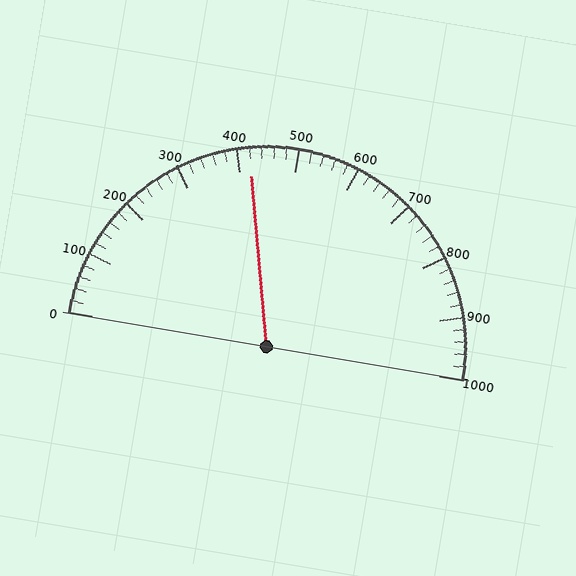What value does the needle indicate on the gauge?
The needle indicates approximately 420.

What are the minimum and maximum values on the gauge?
The gauge ranges from 0 to 1000.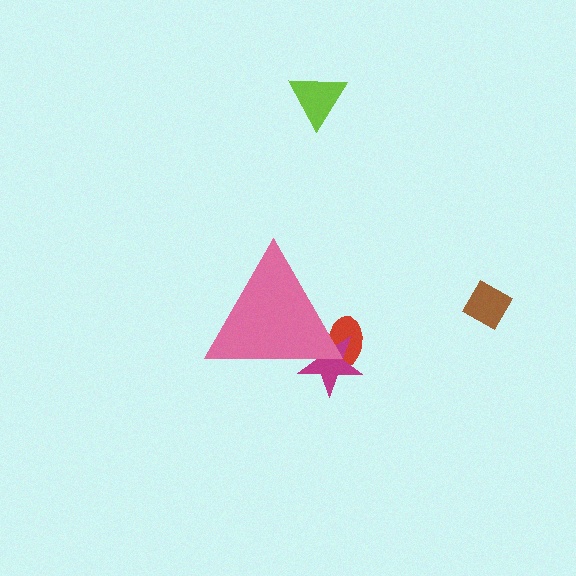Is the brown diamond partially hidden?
No, the brown diamond is fully visible.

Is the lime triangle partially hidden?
No, the lime triangle is fully visible.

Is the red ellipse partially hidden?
Yes, the red ellipse is partially hidden behind the pink triangle.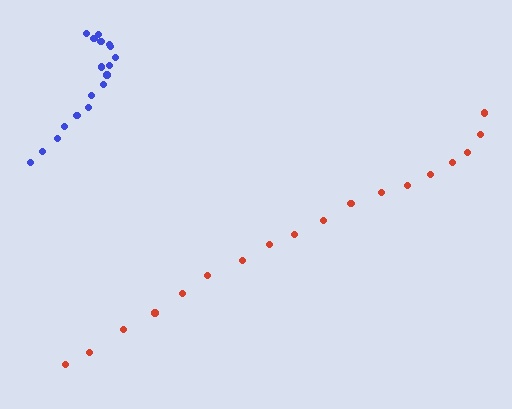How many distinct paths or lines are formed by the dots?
There are 2 distinct paths.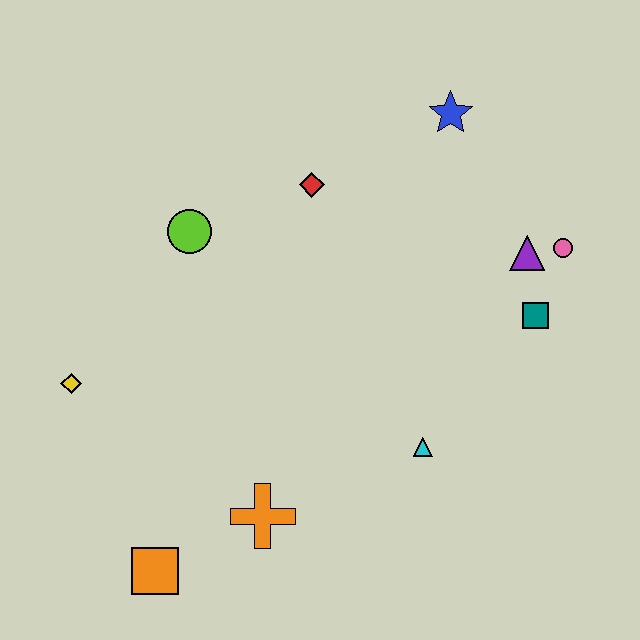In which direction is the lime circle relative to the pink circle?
The lime circle is to the left of the pink circle.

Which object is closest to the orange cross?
The orange square is closest to the orange cross.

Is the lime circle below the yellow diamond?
No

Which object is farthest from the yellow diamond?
The pink circle is farthest from the yellow diamond.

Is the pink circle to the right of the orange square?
Yes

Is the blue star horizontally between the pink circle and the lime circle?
Yes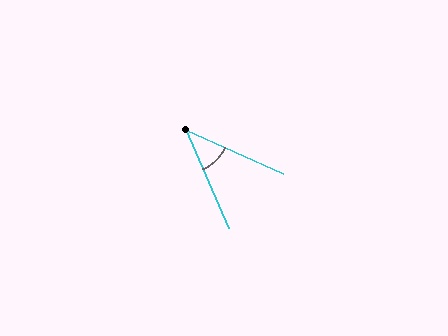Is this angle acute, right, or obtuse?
It is acute.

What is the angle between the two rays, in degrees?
Approximately 42 degrees.